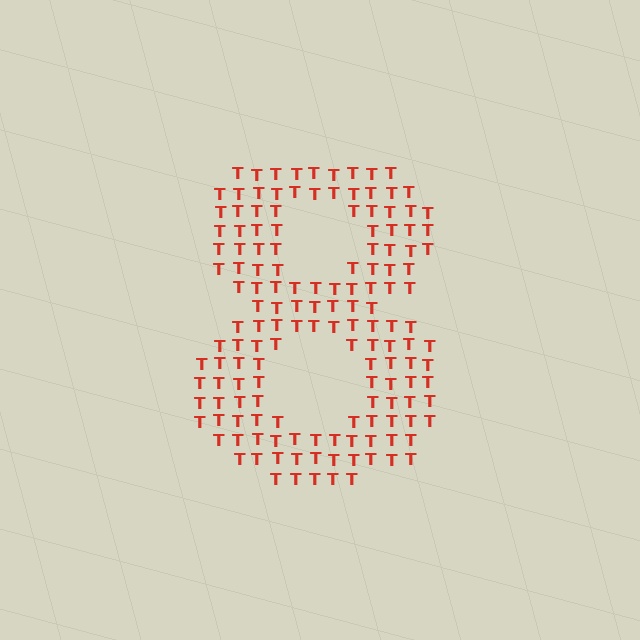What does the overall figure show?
The overall figure shows the digit 8.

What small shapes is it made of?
It is made of small letter T's.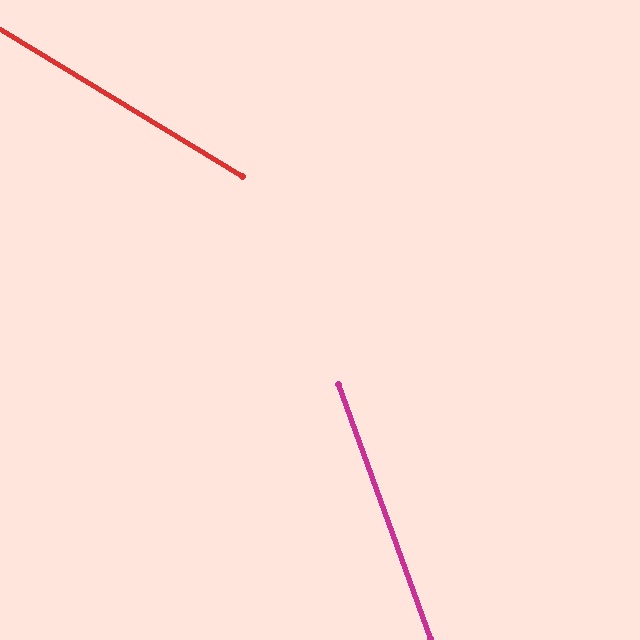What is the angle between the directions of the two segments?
Approximately 39 degrees.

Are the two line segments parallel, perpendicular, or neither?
Neither parallel nor perpendicular — they differ by about 39°.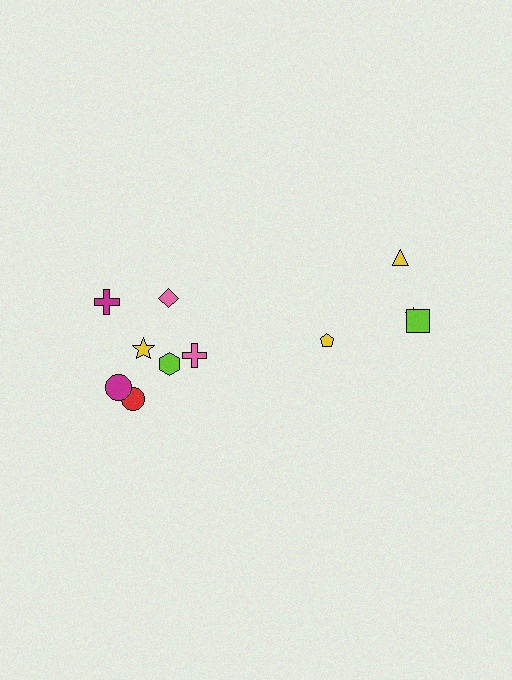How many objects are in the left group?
There are 7 objects.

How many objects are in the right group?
There are 4 objects.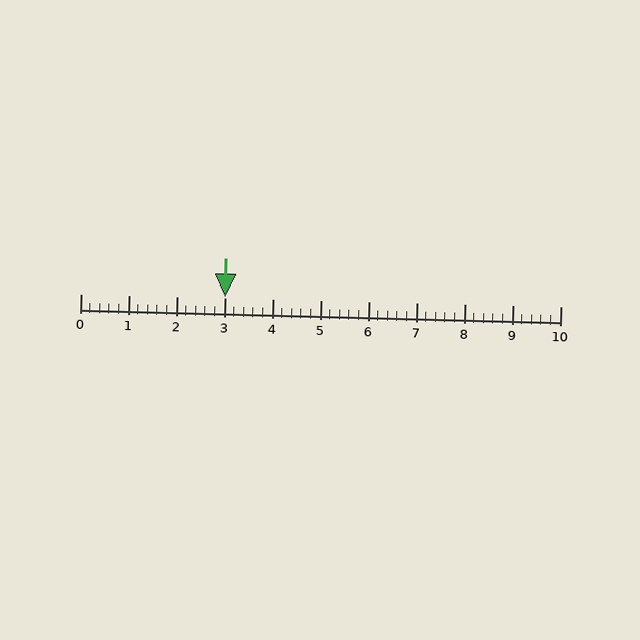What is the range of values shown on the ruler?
The ruler shows values from 0 to 10.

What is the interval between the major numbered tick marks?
The major tick marks are spaced 1 units apart.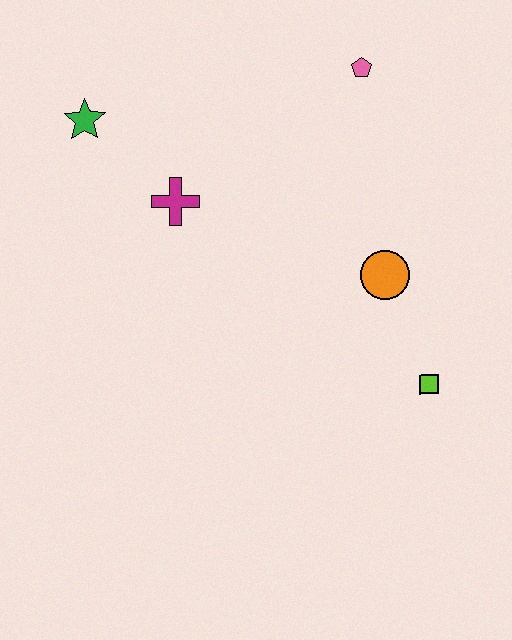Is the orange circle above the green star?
No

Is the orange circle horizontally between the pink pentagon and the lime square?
Yes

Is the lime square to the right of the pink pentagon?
Yes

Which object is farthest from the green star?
The lime square is farthest from the green star.